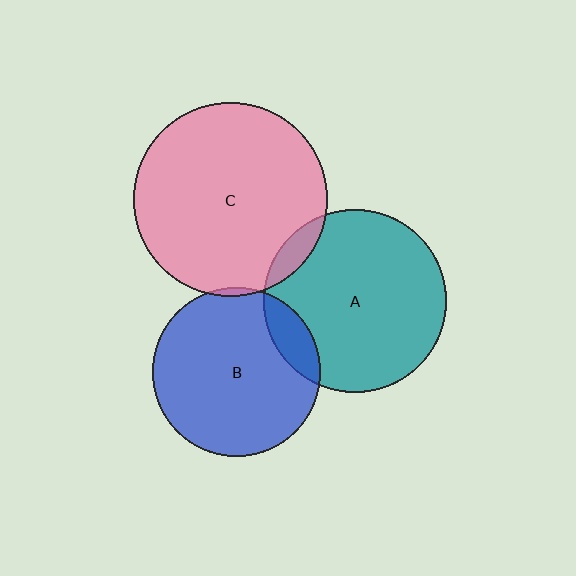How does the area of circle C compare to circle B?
Approximately 1.3 times.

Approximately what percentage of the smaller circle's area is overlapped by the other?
Approximately 5%.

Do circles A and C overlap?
Yes.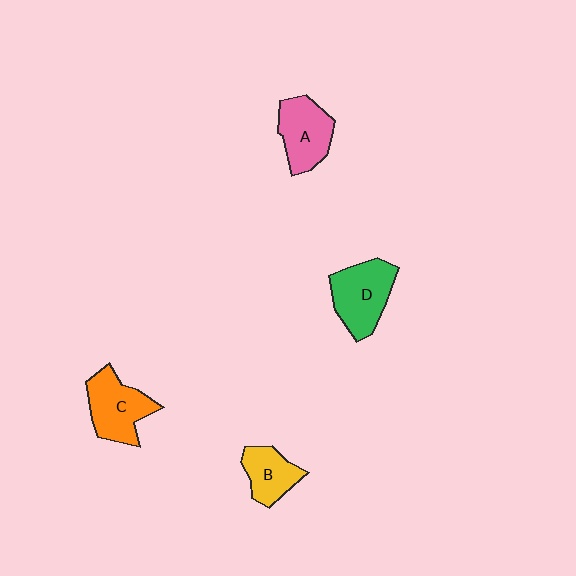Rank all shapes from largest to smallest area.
From largest to smallest: D (green), C (orange), A (pink), B (yellow).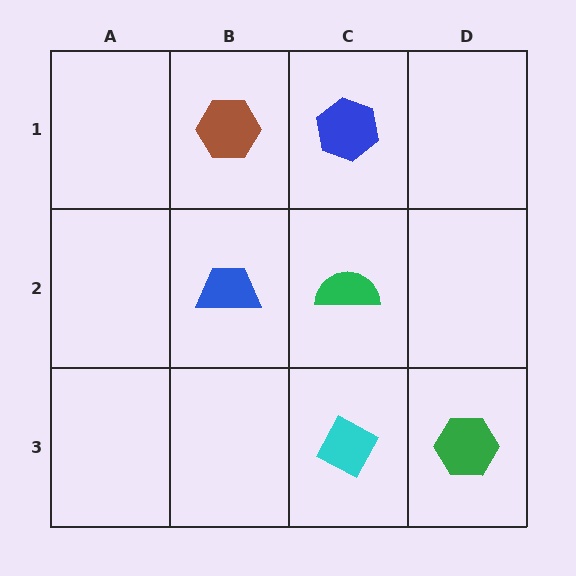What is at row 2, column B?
A blue trapezoid.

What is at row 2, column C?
A green semicircle.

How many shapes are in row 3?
2 shapes.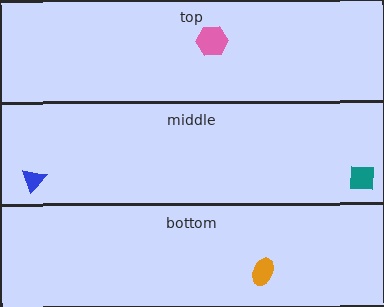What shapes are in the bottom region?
The orange ellipse.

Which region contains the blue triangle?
The middle region.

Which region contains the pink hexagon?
The top region.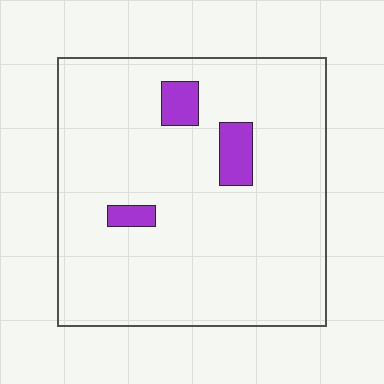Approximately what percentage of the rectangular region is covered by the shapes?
Approximately 5%.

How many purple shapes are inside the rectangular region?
3.